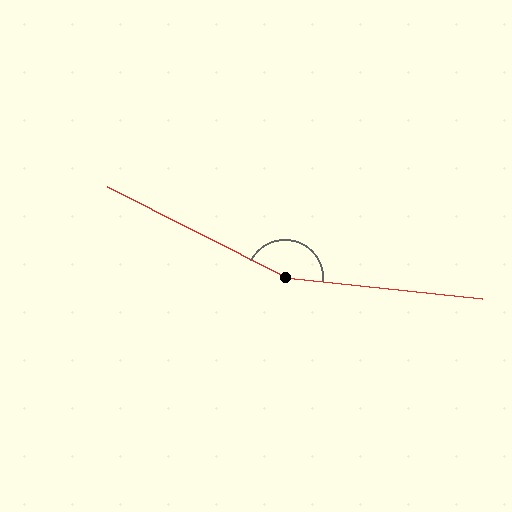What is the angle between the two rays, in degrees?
Approximately 159 degrees.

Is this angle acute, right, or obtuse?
It is obtuse.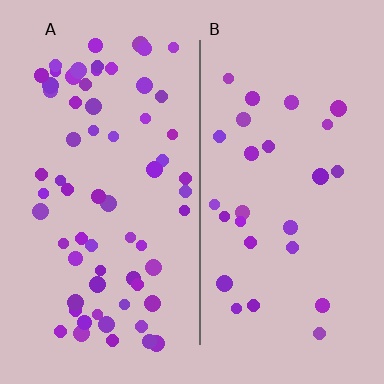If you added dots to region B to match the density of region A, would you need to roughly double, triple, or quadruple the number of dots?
Approximately double.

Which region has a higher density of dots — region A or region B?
A (the left).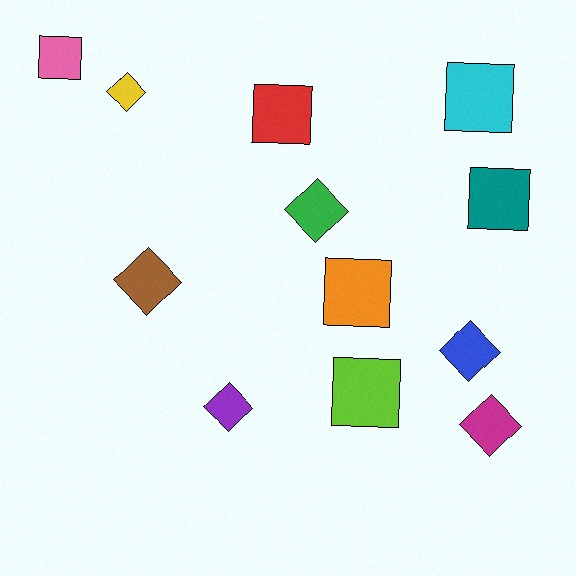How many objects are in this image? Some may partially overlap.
There are 12 objects.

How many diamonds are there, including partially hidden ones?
There are 6 diamonds.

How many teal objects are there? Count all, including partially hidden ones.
There is 1 teal object.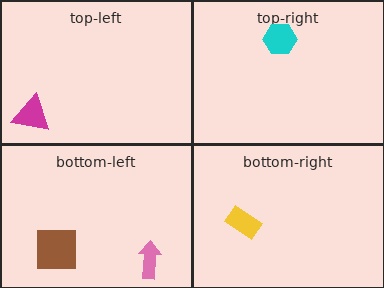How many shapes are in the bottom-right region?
1.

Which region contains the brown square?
The bottom-left region.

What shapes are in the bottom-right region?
The yellow rectangle.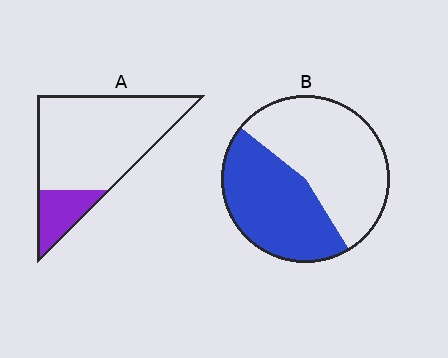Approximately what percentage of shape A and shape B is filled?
A is approximately 20% and B is approximately 45%.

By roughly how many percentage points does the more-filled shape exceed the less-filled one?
By roughly 25 percentage points (B over A).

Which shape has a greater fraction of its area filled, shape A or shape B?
Shape B.